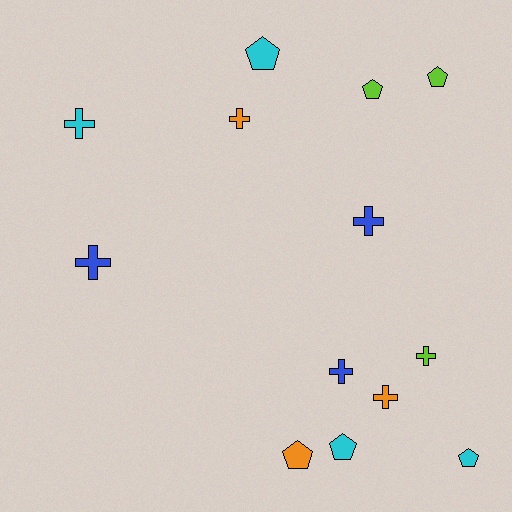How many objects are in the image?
There are 13 objects.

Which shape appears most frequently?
Cross, with 7 objects.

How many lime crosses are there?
There is 1 lime cross.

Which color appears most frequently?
Cyan, with 4 objects.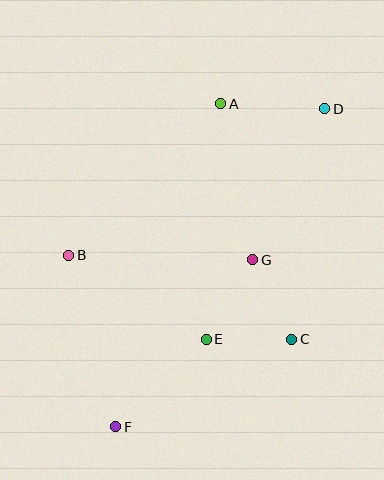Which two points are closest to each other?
Points C and E are closest to each other.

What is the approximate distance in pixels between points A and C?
The distance between A and C is approximately 246 pixels.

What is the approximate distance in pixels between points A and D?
The distance between A and D is approximately 104 pixels.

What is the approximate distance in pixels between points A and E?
The distance between A and E is approximately 236 pixels.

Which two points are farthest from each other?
Points D and F are farthest from each other.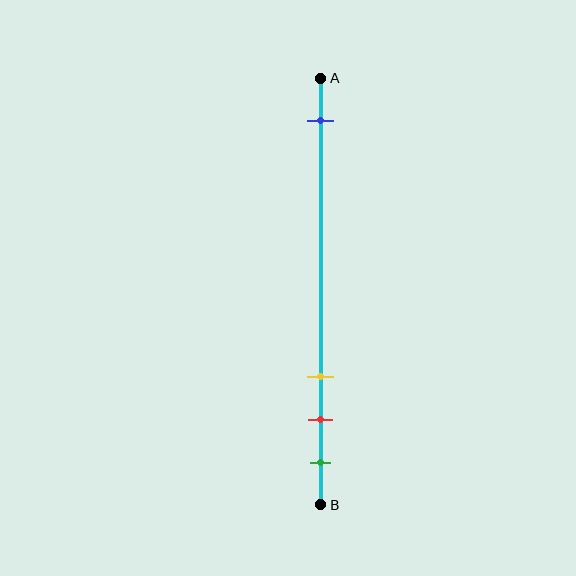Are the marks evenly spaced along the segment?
No, the marks are not evenly spaced.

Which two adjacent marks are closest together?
The red and green marks are the closest adjacent pair.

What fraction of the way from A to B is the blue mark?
The blue mark is approximately 10% (0.1) of the way from A to B.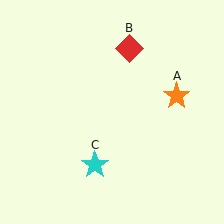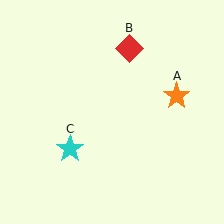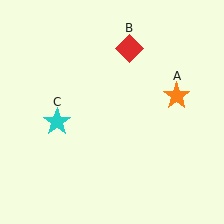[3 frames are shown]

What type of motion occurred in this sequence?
The cyan star (object C) rotated clockwise around the center of the scene.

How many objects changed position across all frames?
1 object changed position: cyan star (object C).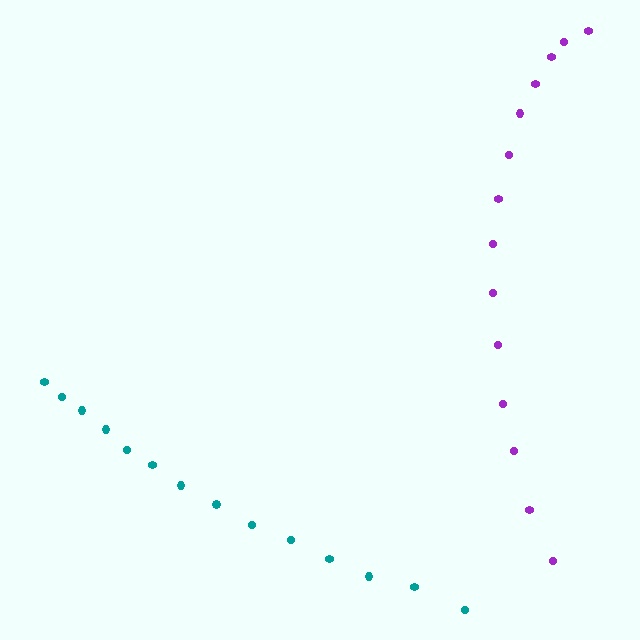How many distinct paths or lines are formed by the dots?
There are 2 distinct paths.